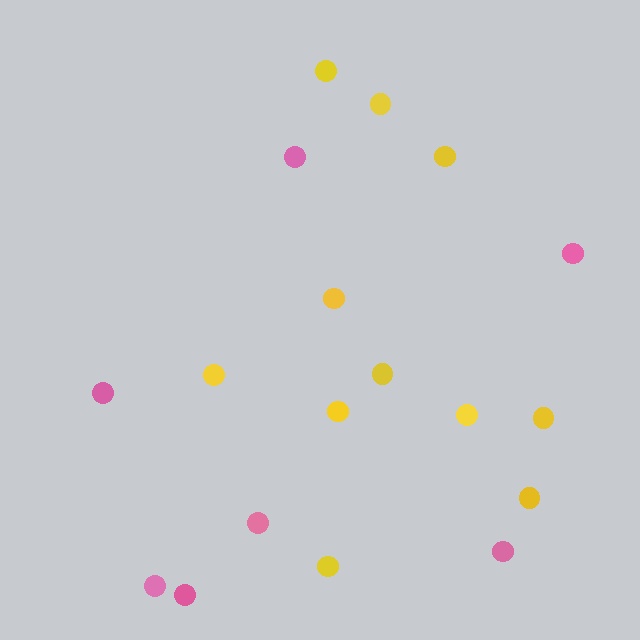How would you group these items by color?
There are 2 groups: one group of yellow circles (11) and one group of pink circles (7).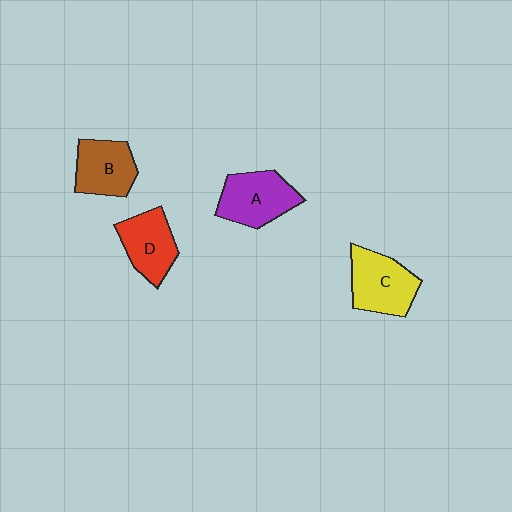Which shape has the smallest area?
Shape D (red).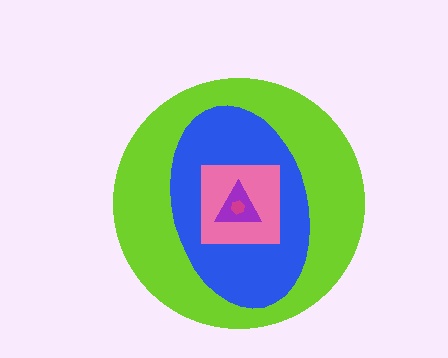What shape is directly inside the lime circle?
The blue ellipse.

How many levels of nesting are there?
5.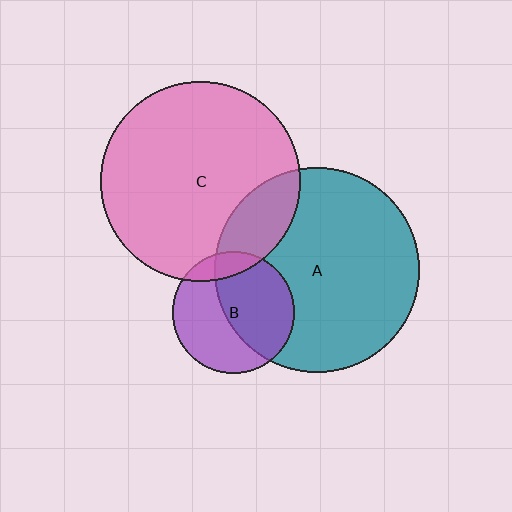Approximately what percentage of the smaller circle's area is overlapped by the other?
Approximately 15%.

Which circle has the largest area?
Circle A (teal).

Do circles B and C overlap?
Yes.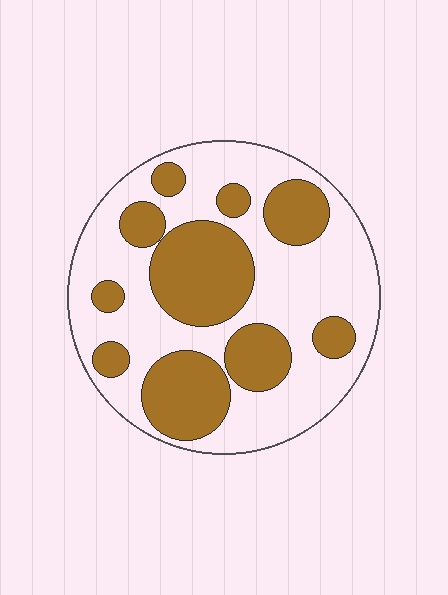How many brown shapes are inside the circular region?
10.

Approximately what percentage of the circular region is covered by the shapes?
Approximately 40%.